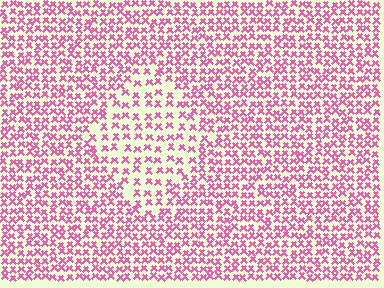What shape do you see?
I see a diamond.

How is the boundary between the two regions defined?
The boundary is defined by a change in element density (approximately 1.8x ratio). All elements are the same color, size, and shape.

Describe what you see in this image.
The image contains small pink elements arranged at two different densities. A diamond-shaped region is visible where the elements are less densely packed than the surrounding area.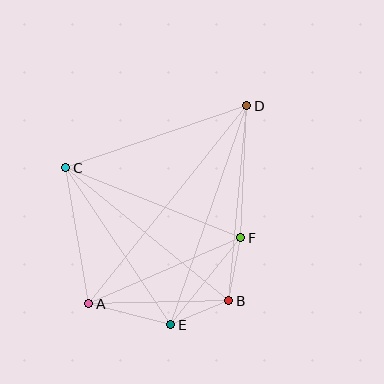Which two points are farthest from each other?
Points A and D are farthest from each other.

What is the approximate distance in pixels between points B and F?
The distance between B and F is approximately 64 pixels.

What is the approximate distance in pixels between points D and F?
The distance between D and F is approximately 133 pixels.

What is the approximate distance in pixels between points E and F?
The distance between E and F is approximately 112 pixels.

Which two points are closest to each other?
Points B and E are closest to each other.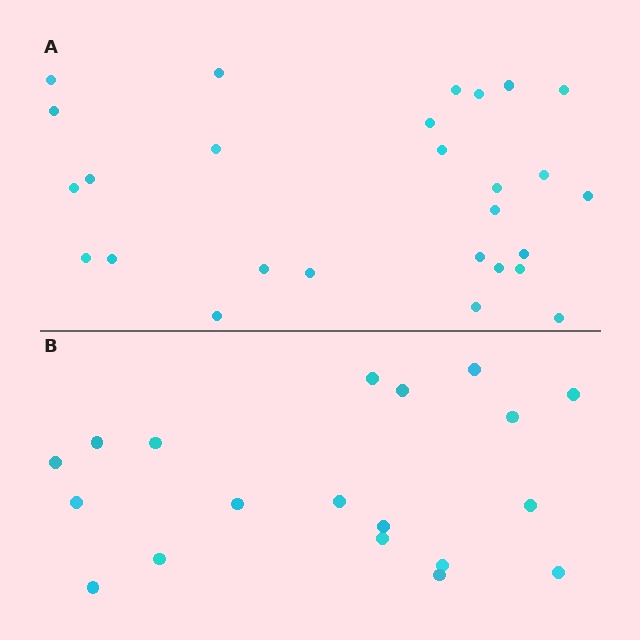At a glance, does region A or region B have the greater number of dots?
Region A (the top region) has more dots.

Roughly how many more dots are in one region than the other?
Region A has roughly 8 or so more dots than region B.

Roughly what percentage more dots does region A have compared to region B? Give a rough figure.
About 40% more.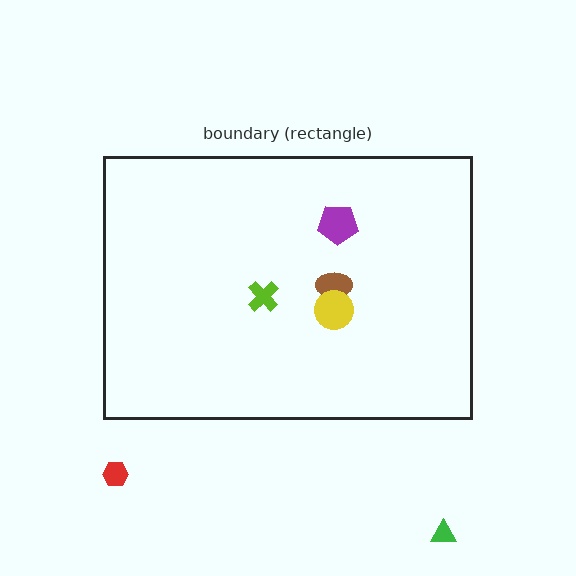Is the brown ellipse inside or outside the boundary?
Inside.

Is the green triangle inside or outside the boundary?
Outside.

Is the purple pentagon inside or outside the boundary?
Inside.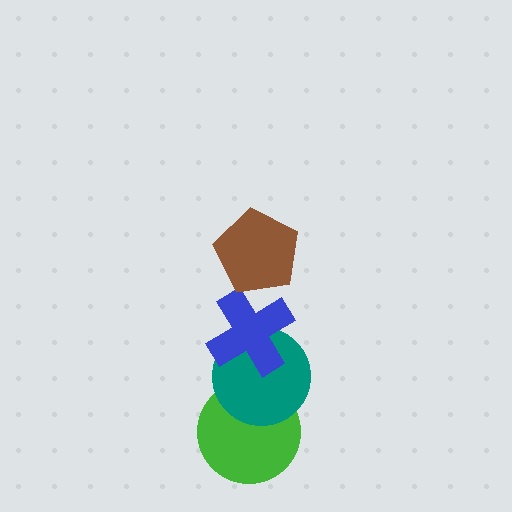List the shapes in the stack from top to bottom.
From top to bottom: the brown pentagon, the blue cross, the teal circle, the green circle.